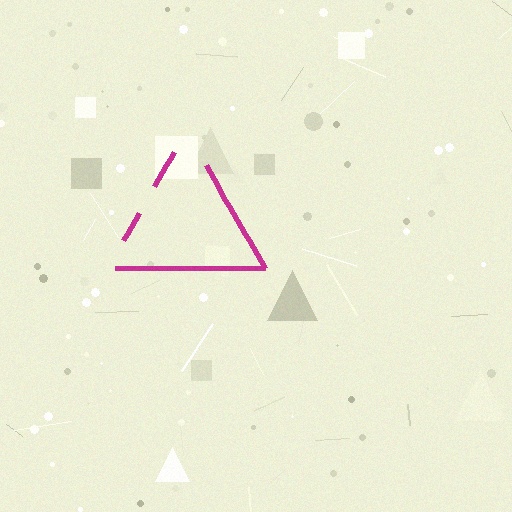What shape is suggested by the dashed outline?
The dashed outline suggests a triangle.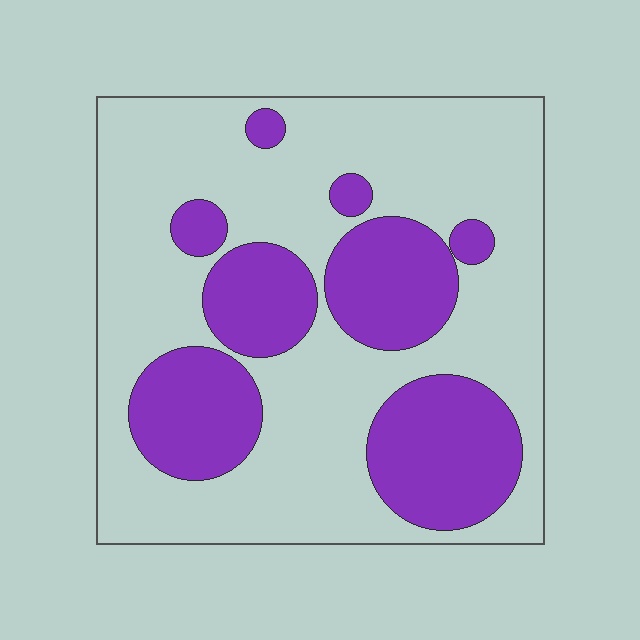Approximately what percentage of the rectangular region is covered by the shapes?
Approximately 35%.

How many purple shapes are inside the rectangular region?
8.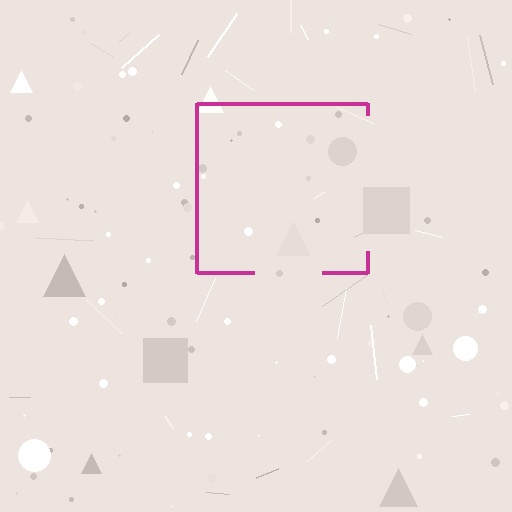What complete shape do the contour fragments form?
The contour fragments form a square.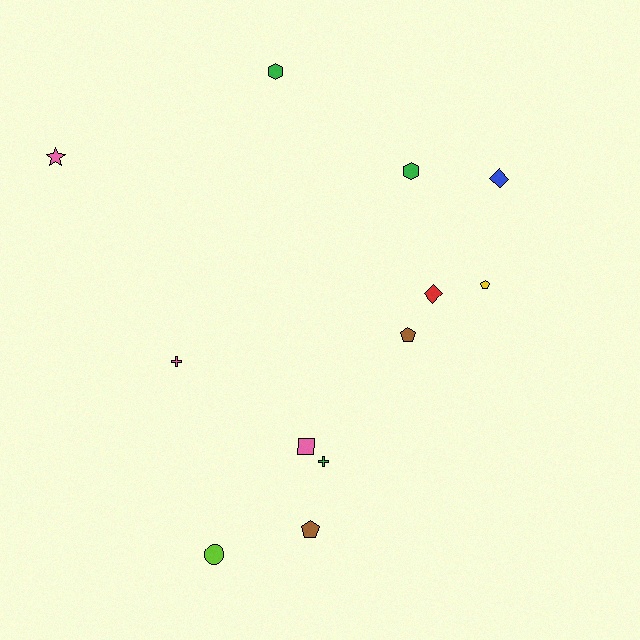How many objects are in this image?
There are 12 objects.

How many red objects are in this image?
There is 1 red object.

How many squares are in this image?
There is 1 square.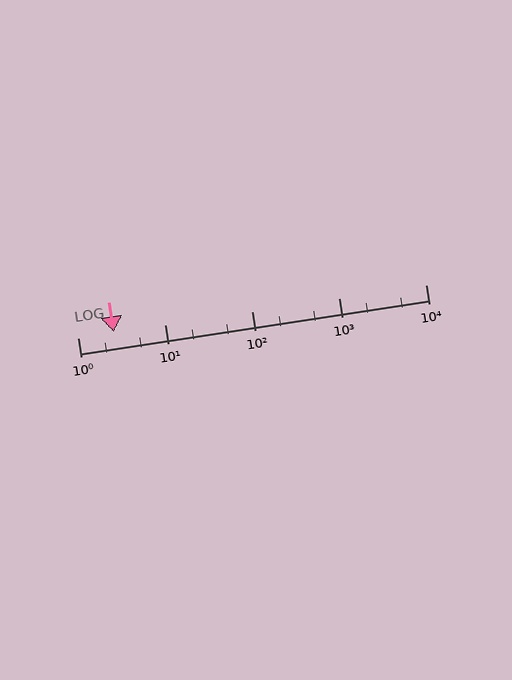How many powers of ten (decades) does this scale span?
The scale spans 4 decades, from 1 to 10000.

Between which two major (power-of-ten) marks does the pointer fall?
The pointer is between 1 and 10.